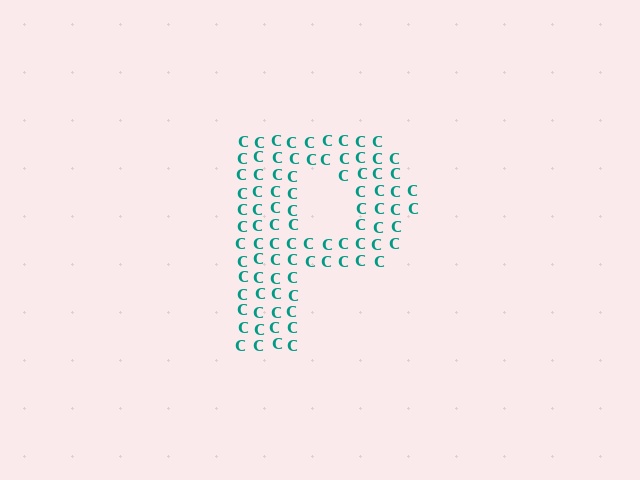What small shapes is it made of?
It is made of small letter C's.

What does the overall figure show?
The overall figure shows the letter P.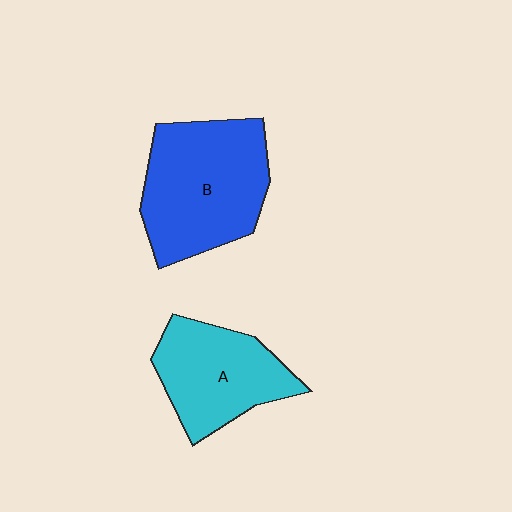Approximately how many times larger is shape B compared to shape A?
Approximately 1.3 times.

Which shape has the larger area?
Shape B (blue).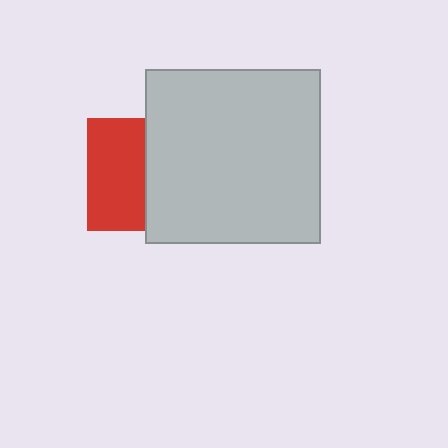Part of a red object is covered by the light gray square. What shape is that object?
It is a square.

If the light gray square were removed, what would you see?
You would see the complete red square.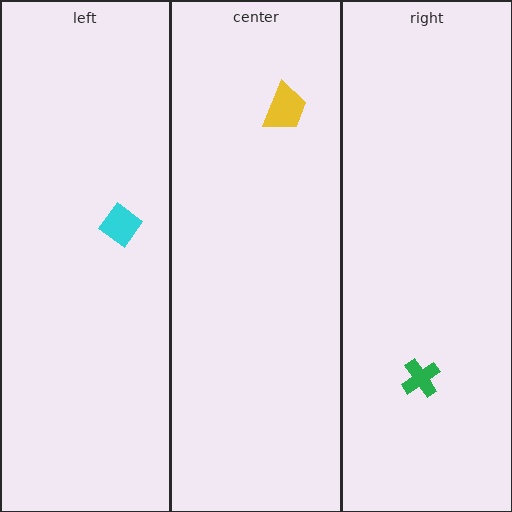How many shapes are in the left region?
1.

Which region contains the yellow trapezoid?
The center region.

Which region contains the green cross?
The right region.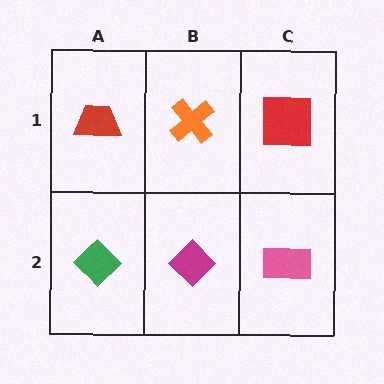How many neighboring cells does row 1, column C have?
2.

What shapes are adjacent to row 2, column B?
An orange cross (row 1, column B), a green diamond (row 2, column A), a pink rectangle (row 2, column C).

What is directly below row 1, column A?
A green diamond.